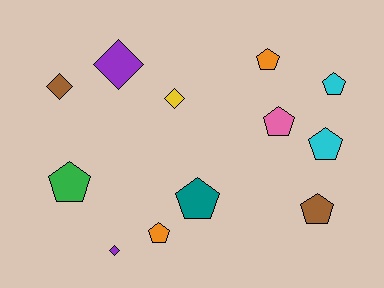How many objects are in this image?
There are 12 objects.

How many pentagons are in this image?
There are 8 pentagons.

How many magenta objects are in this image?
There are no magenta objects.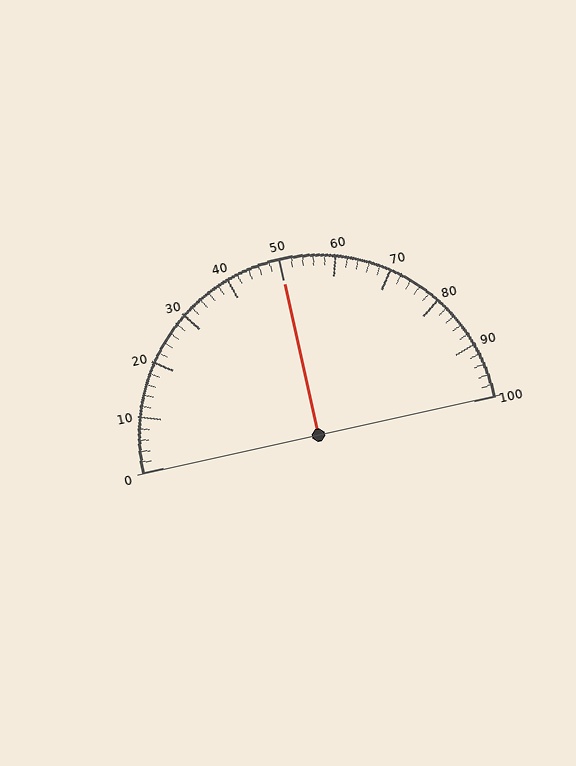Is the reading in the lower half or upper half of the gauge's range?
The reading is in the upper half of the range (0 to 100).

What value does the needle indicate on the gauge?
The needle indicates approximately 50.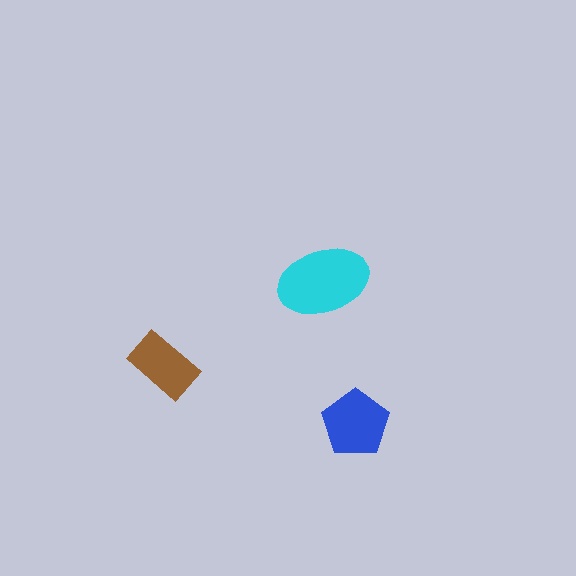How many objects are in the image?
There are 3 objects in the image.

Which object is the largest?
The cyan ellipse.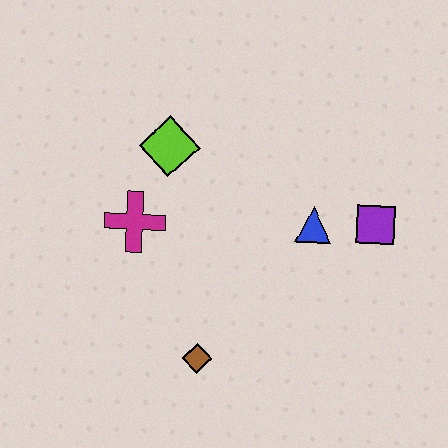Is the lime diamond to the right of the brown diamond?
No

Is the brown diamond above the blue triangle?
No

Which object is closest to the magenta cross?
The lime diamond is closest to the magenta cross.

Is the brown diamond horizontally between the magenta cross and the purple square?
Yes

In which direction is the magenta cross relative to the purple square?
The magenta cross is to the left of the purple square.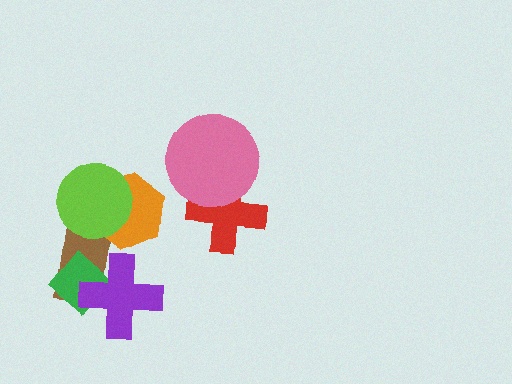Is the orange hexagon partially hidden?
Yes, it is partially covered by another shape.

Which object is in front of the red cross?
The pink circle is in front of the red cross.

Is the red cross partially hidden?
Yes, it is partially covered by another shape.